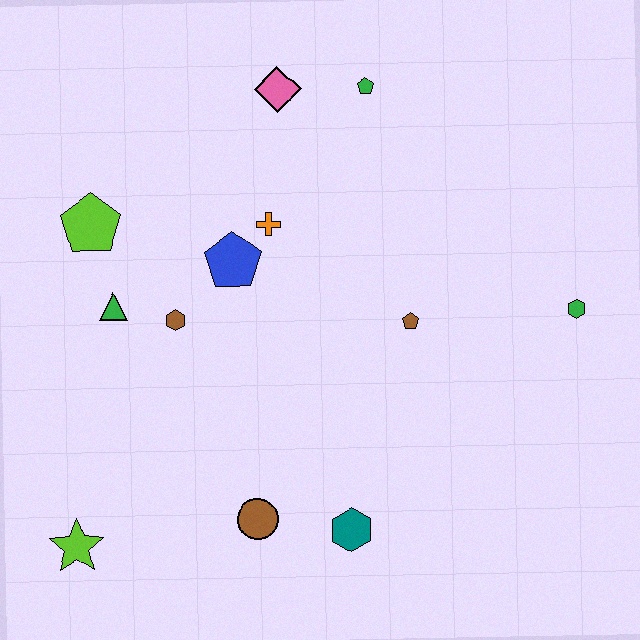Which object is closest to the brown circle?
The teal hexagon is closest to the brown circle.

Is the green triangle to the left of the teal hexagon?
Yes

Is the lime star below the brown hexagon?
Yes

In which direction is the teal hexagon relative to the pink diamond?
The teal hexagon is below the pink diamond.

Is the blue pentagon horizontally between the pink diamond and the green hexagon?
No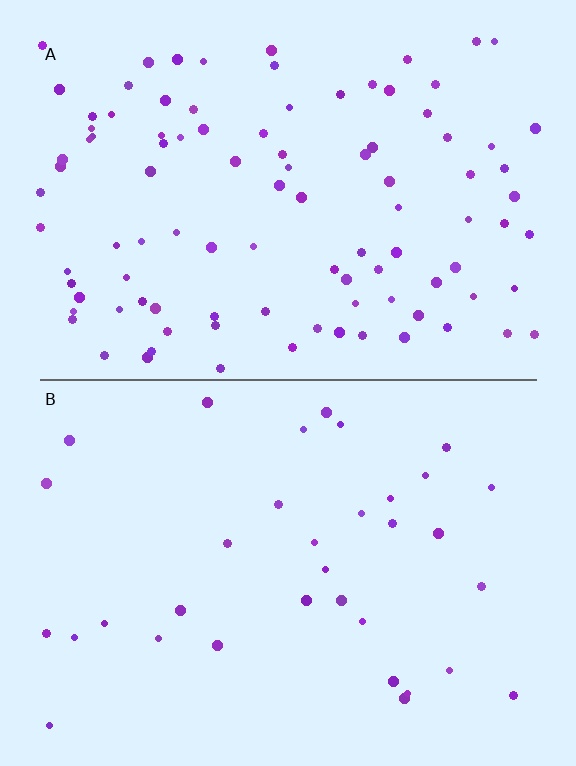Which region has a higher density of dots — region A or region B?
A (the top).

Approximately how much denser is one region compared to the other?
Approximately 2.9× — region A over region B.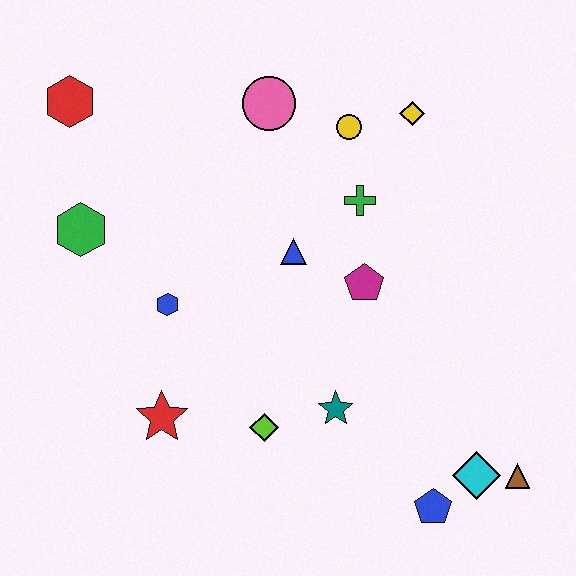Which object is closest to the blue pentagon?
The cyan diamond is closest to the blue pentagon.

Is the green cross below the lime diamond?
No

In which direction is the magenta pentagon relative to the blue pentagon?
The magenta pentagon is above the blue pentagon.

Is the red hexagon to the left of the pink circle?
Yes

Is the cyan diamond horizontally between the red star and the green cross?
No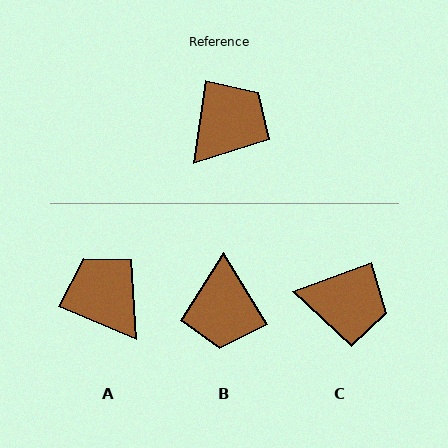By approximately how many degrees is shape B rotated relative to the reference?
Approximately 140 degrees clockwise.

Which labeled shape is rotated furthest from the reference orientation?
B, about 140 degrees away.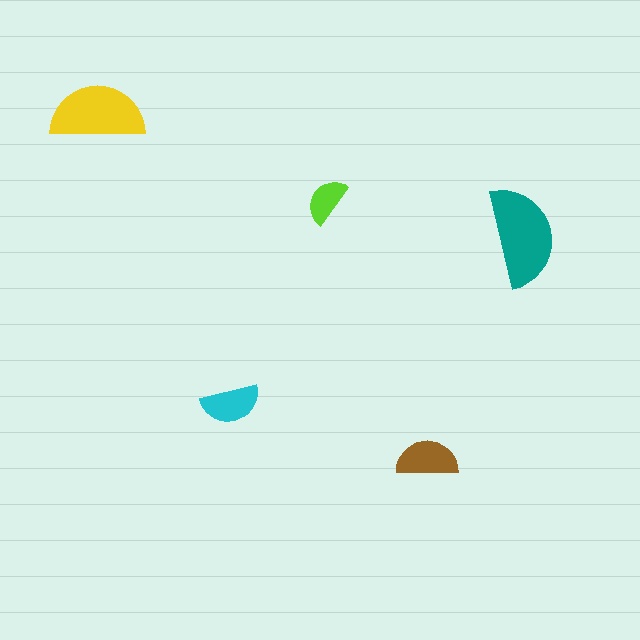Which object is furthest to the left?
The yellow semicircle is leftmost.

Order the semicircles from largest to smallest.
the teal one, the yellow one, the brown one, the cyan one, the lime one.